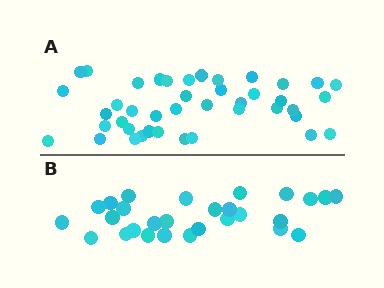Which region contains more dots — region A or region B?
Region A (the top region) has more dots.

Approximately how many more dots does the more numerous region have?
Region A has approximately 15 more dots than region B.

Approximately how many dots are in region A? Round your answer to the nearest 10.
About 40 dots. (The exact count is 42, which rounds to 40.)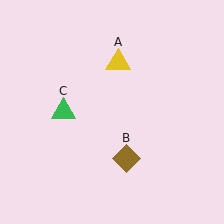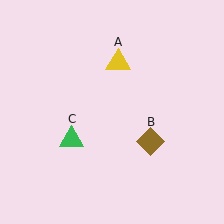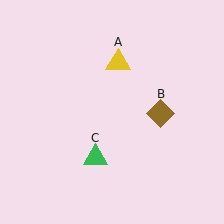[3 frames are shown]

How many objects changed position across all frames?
2 objects changed position: brown diamond (object B), green triangle (object C).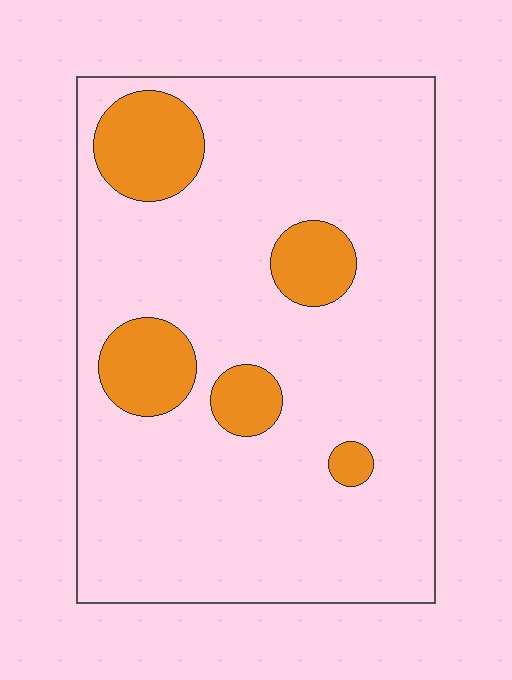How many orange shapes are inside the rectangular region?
5.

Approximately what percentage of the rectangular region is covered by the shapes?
Approximately 15%.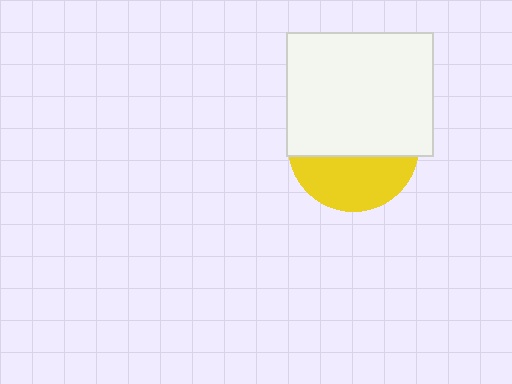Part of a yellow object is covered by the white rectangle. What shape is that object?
It is a circle.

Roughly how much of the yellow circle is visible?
A small part of it is visible (roughly 39%).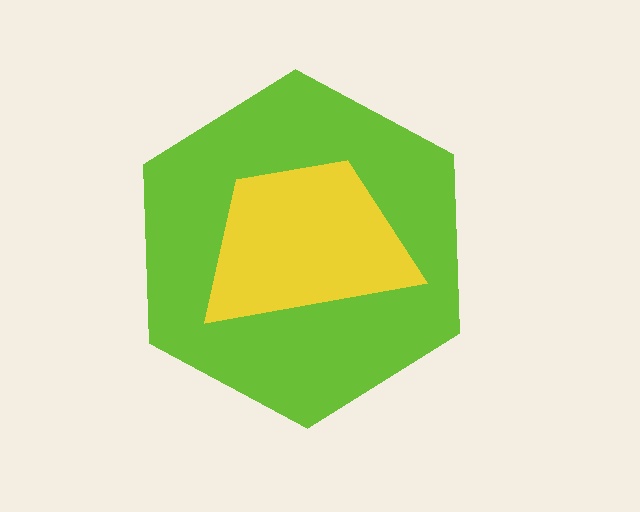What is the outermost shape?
The lime hexagon.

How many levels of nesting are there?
2.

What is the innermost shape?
The yellow trapezoid.